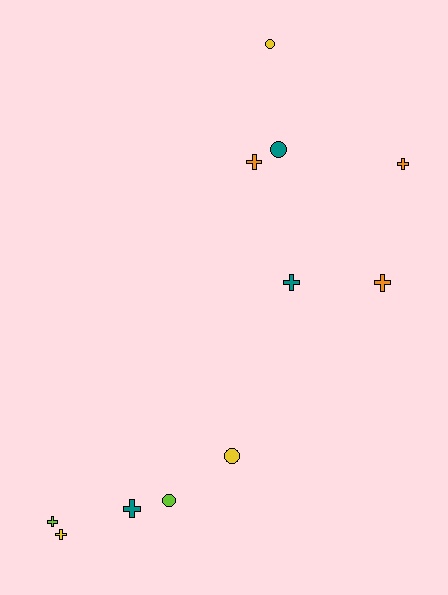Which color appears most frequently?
Orange, with 3 objects.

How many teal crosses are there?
There are 2 teal crosses.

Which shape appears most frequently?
Cross, with 7 objects.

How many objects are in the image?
There are 11 objects.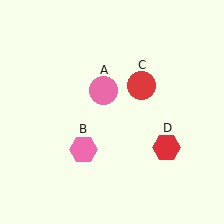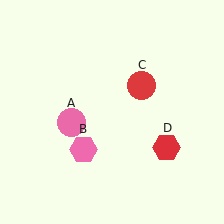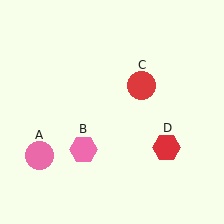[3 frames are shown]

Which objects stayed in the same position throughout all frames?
Pink hexagon (object B) and red circle (object C) and red hexagon (object D) remained stationary.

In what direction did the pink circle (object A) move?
The pink circle (object A) moved down and to the left.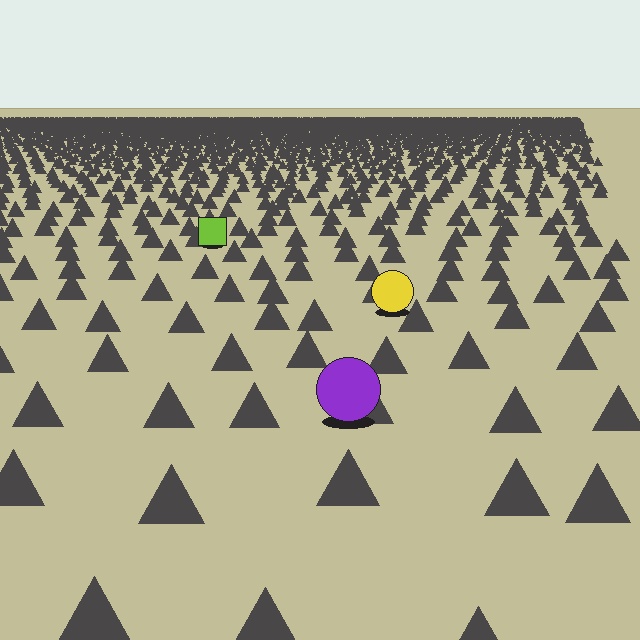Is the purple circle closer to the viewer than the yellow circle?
Yes. The purple circle is closer — you can tell from the texture gradient: the ground texture is coarser near it.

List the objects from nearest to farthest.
From nearest to farthest: the purple circle, the yellow circle, the lime square.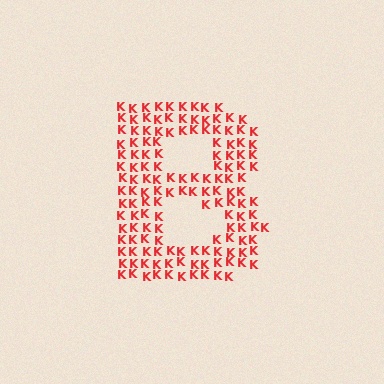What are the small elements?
The small elements are letter K's.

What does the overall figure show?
The overall figure shows the letter B.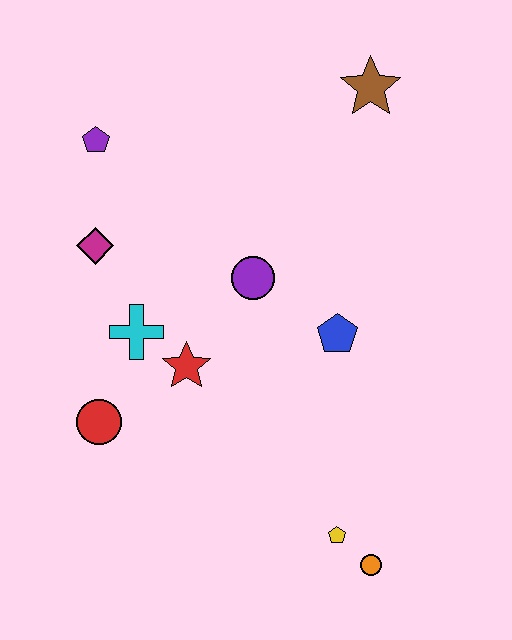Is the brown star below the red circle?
No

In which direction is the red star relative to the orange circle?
The red star is above the orange circle.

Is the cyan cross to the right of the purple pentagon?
Yes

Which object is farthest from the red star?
The brown star is farthest from the red star.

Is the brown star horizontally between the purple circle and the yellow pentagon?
No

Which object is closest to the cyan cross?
The red star is closest to the cyan cross.